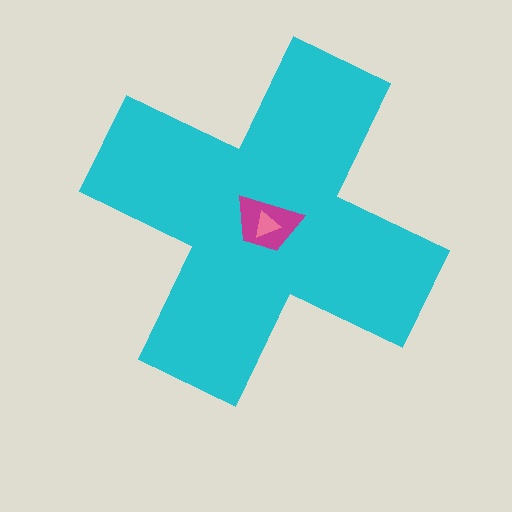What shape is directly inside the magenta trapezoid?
The pink triangle.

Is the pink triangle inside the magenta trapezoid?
Yes.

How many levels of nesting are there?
3.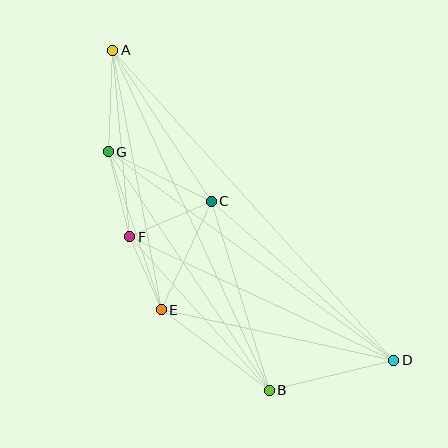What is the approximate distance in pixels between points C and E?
The distance between C and E is approximately 119 pixels.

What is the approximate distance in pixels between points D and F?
The distance between D and F is approximately 291 pixels.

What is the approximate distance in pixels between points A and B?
The distance between A and B is approximately 374 pixels.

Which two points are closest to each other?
Points E and F are closest to each other.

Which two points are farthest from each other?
Points A and D are farthest from each other.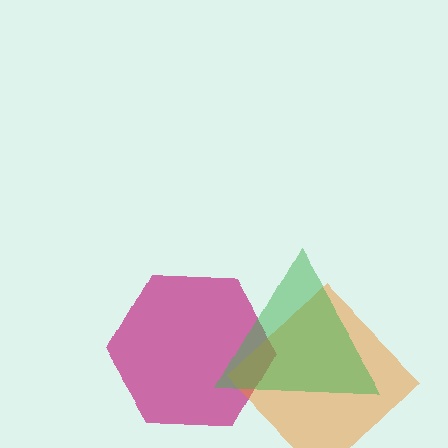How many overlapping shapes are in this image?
There are 3 overlapping shapes in the image.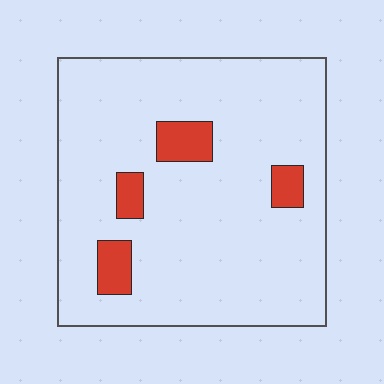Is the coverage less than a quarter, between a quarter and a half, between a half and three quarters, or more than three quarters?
Less than a quarter.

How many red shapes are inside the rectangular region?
4.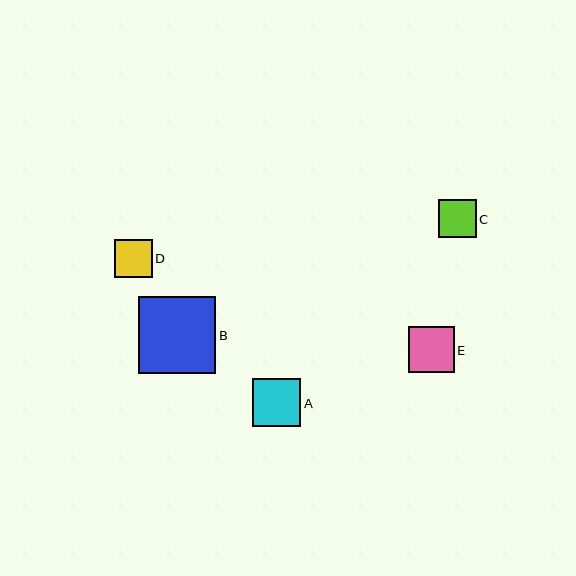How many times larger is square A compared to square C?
Square A is approximately 1.3 times the size of square C.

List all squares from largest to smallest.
From largest to smallest: B, A, E, D, C.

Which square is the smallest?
Square C is the smallest with a size of approximately 38 pixels.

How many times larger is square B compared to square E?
Square B is approximately 1.7 times the size of square E.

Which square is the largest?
Square B is the largest with a size of approximately 77 pixels.